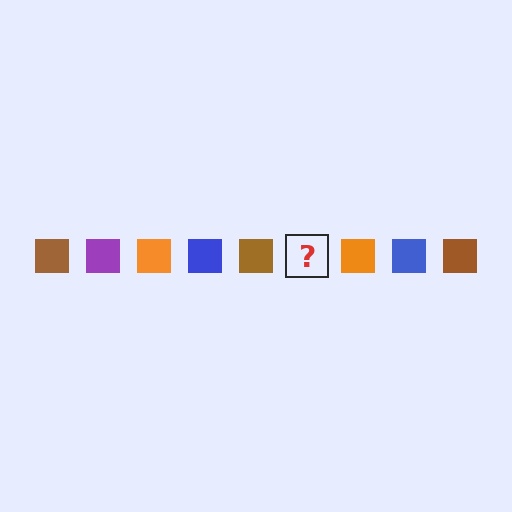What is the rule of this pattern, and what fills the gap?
The rule is that the pattern cycles through brown, purple, orange, blue squares. The gap should be filled with a purple square.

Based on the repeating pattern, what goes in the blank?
The blank should be a purple square.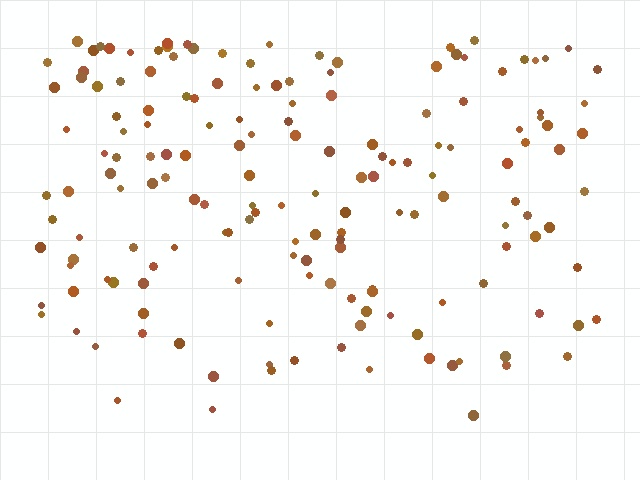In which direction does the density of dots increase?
From bottom to top, with the top side densest.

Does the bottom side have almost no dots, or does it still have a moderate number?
Still a moderate number, just noticeably fewer than the top.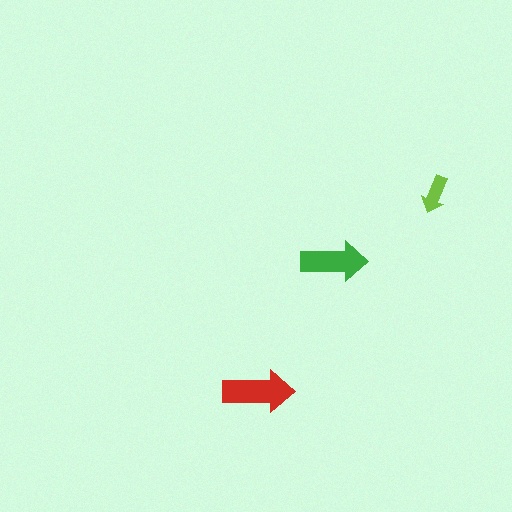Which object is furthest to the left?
The red arrow is leftmost.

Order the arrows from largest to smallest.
the red one, the green one, the lime one.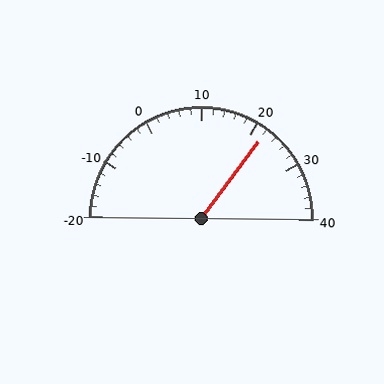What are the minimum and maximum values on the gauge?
The gauge ranges from -20 to 40.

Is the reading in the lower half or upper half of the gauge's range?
The reading is in the upper half of the range (-20 to 40).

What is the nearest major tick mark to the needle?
The nearest major tick mark is 20.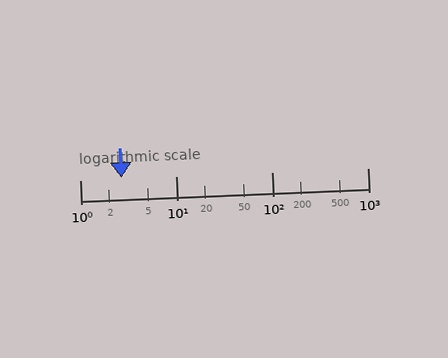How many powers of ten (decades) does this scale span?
The scale spans 3 decades, from 1 to 1000.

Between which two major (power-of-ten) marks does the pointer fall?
The pointer is between 1 and 10.